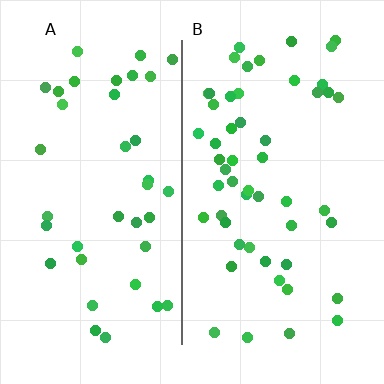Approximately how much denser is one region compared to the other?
Approximately 1.4× — region B over region A.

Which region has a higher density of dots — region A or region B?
B (the right).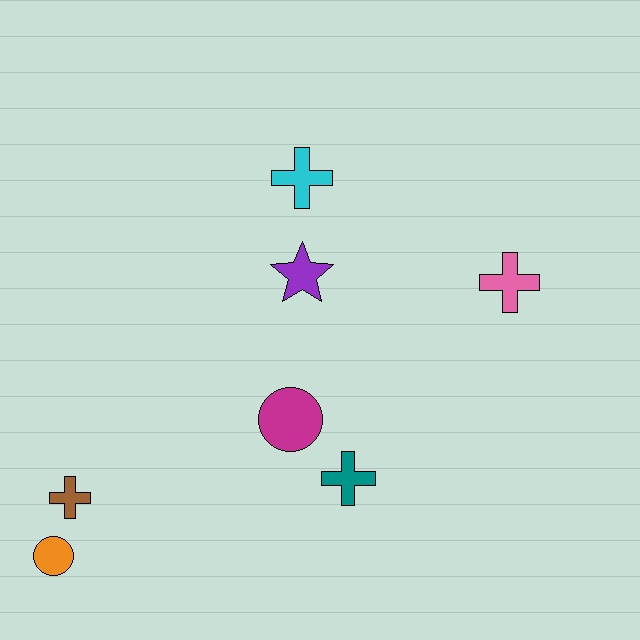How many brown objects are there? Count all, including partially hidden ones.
There is 1 brown object.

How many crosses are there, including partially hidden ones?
There are 4 crosses.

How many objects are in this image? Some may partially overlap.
There are 7 objects.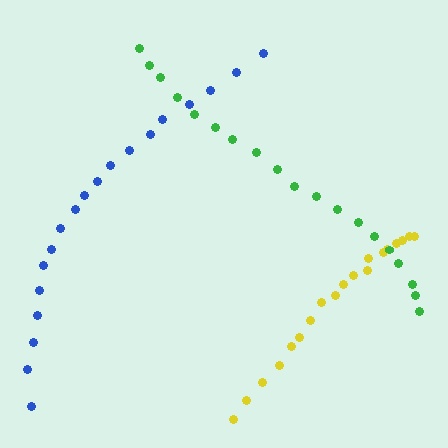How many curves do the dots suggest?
There are 3 distinct paths.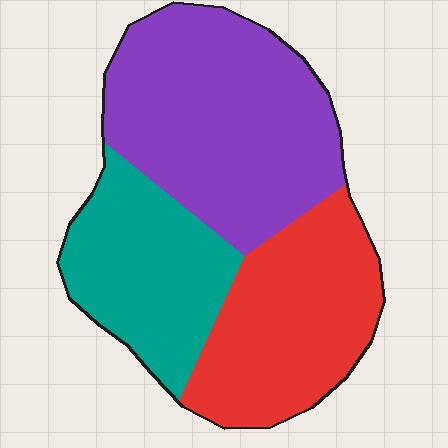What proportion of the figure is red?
Red covers 31% of the figure.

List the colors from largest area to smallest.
From largest to smallest: purple, red, teal.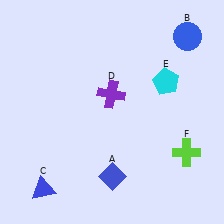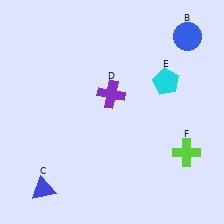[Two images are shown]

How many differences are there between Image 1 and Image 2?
There is 1 difference between the two images.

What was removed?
The blue diamond (A) was removed in Image 2.